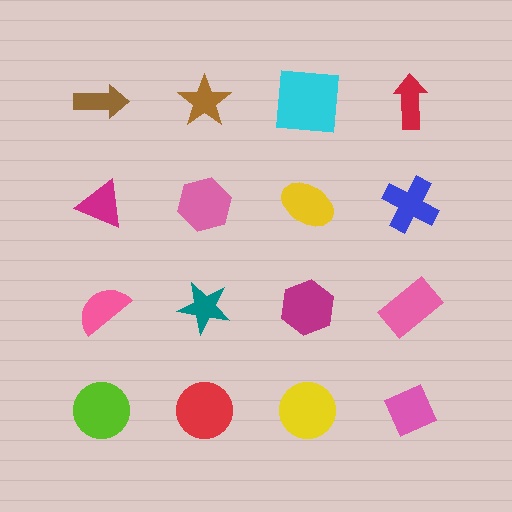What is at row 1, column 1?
A brown arrow.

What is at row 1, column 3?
A cyan square.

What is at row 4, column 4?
A pink diamond.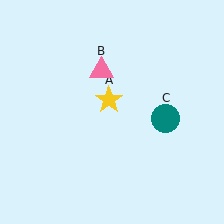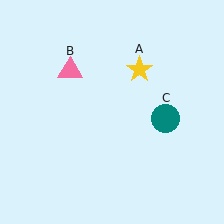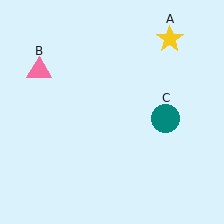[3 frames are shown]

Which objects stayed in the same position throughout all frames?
Teal circle (object C) remained stationary.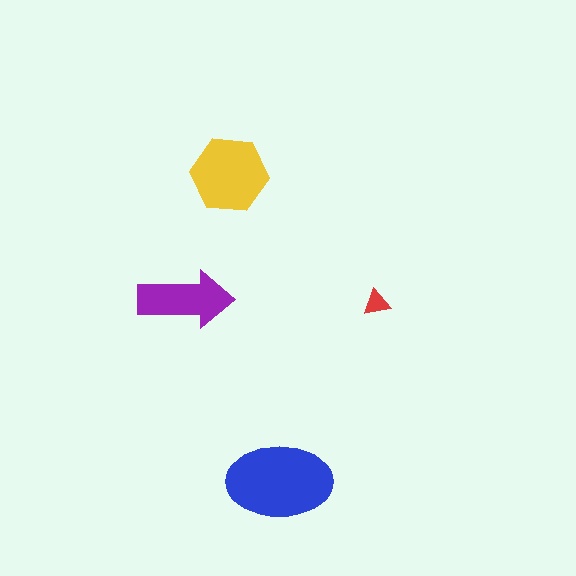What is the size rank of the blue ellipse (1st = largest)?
1st.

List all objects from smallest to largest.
The red triangle, the purple arrow, the yellow hexagon, the blue ellipse.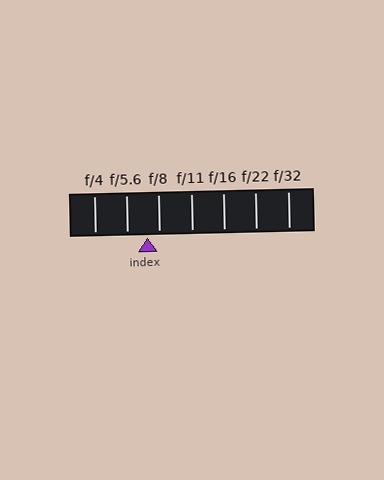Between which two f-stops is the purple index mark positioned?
The index mark is between f/5.6 and f/8.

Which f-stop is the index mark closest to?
The index mark is closest to f/8.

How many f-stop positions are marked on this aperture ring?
There are 7 f-stop positions marked.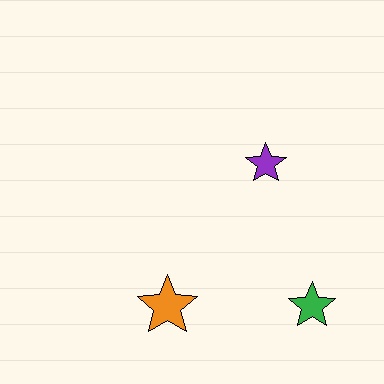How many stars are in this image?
There are 3 stars.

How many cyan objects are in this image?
There are no cyan objects.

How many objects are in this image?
There are 3 objects.